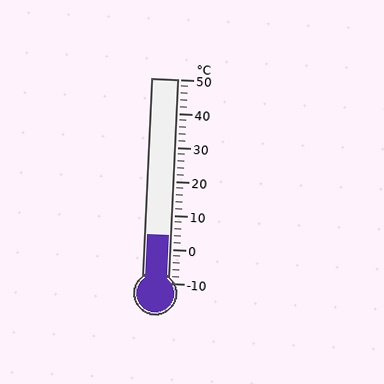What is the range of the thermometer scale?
The thermometer scale ranges from -10°C to 50°C.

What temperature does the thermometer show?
The thermometer shows approximately 4°C.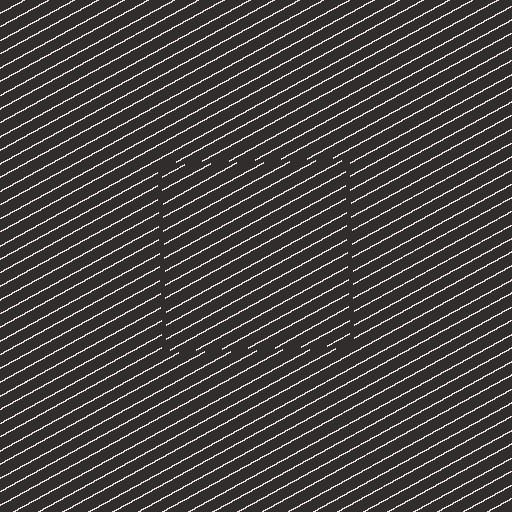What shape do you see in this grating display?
An illusory square. The interior of the shape contains the same grating, shifted by half a period — the contour is defined by the phase discontinuity where line-ends from the inner and outer gratings abut.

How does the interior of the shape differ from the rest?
The interior of the shape contains the same grating, shifted by half a period — the contour is defined by the phase discontinuity where line-ends from the inner and outer gratings abut.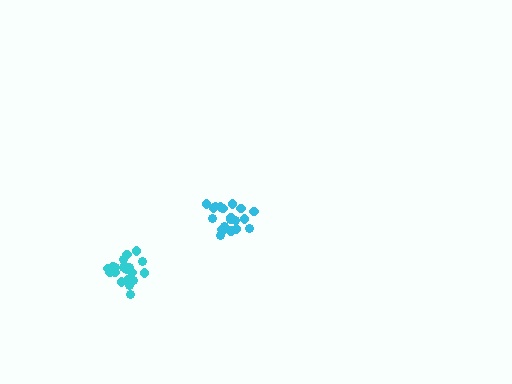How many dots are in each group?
Group 1: 21 dots, Group 2: 21 dots (42 total).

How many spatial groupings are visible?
There are 2 spatial groupings.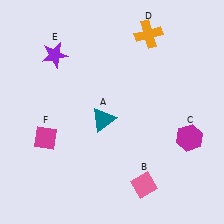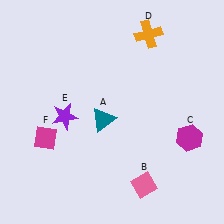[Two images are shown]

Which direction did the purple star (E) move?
The purple star (E) moved down.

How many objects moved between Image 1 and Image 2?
1 object moved between the two images.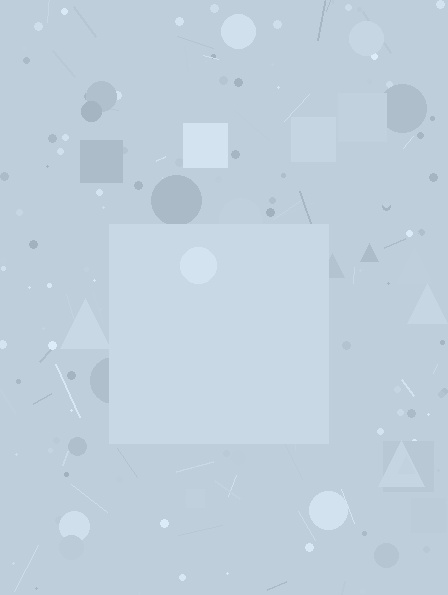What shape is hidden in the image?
A square is hidden in the image.